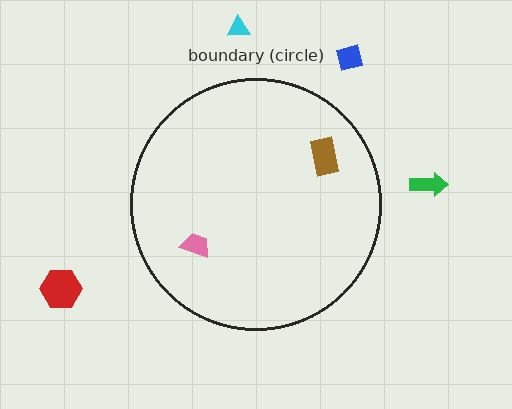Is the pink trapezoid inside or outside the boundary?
Inside.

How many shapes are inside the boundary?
2 inside, 4 outside.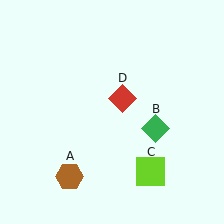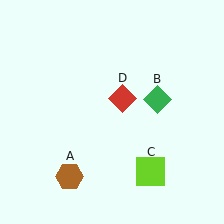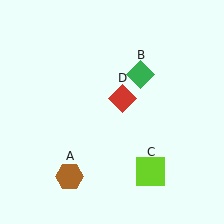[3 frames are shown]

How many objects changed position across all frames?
1 object changed position: green diamond (object B).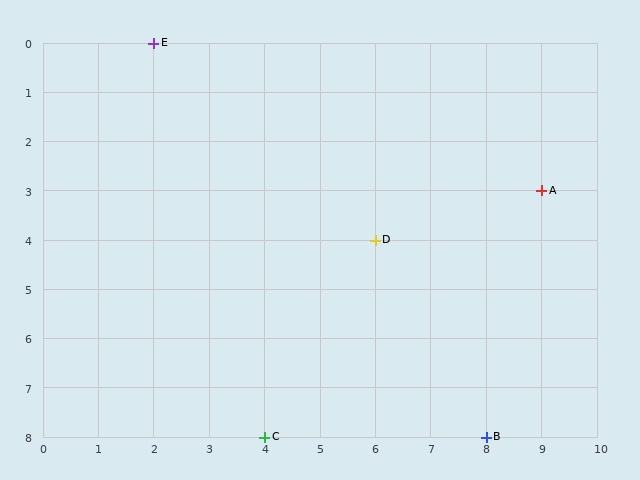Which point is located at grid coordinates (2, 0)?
Point E is at (2, 0).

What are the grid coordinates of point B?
Point B is at grid coordinates (8, 8).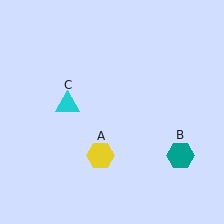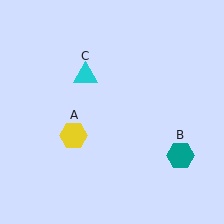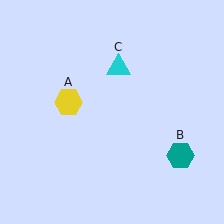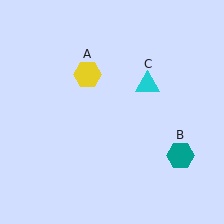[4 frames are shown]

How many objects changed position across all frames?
2 objects changed position: yellow hexagon (object A), cyan triangle (object C).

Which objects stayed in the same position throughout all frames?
Teal hexagon (object B) remained stationary.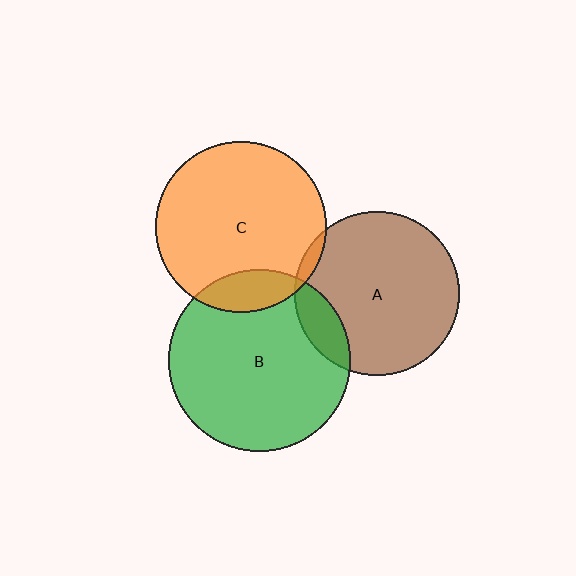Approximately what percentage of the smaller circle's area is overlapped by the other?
Approximately 15%.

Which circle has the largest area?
Circle B (green).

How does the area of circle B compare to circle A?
Approximately 1.2 times.